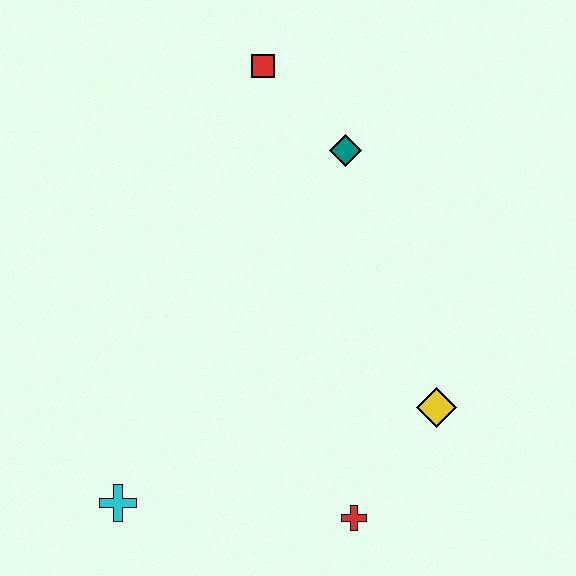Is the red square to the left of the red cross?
Yes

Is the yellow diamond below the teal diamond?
Yes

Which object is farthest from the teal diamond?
The cyan cross is farthest from the teal diamond.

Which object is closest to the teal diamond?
The red square is closest to the teal diamond.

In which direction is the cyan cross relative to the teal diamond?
The cyan cross is below the teal diamond.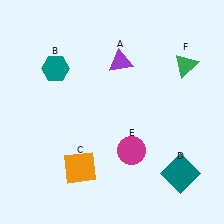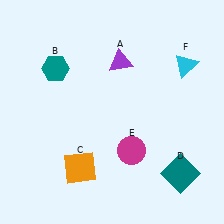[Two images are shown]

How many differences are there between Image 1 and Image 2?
There is 1 difference between the two images.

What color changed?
The triangle (F) changed from green in Image 1 to cyan in Image 2.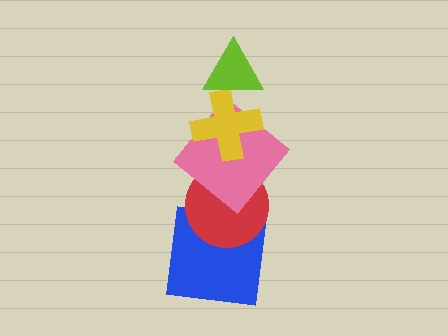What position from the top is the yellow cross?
The yellow cross is 2nd from the top.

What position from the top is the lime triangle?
The lime triangle is 1st from the top.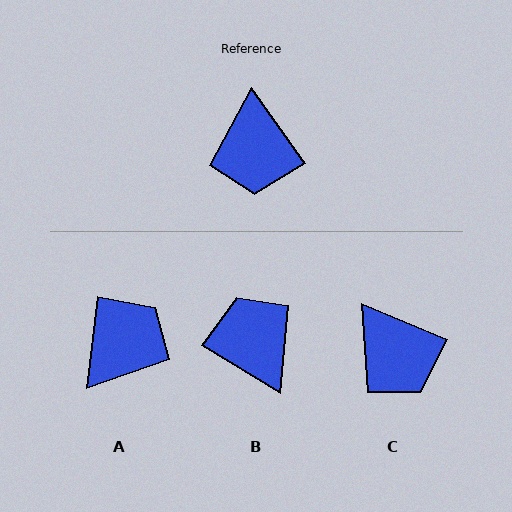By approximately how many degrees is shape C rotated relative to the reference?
Approximately 32 degrees counter-clockwise.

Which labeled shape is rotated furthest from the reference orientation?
B, about 157 degrees away.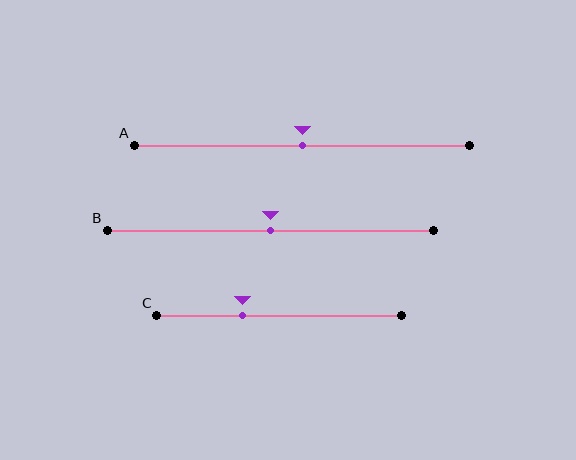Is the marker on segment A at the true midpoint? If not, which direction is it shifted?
Yes, the marker on segment A is at the true midpoint.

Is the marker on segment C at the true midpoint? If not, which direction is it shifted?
No, the marker on segment C is shifted to the left by about 15% of the segment length.